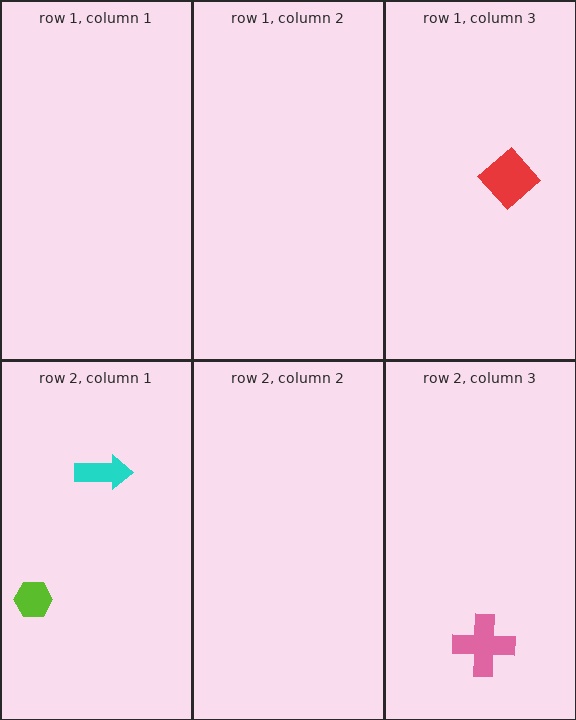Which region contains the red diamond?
The row 1, column 3 region.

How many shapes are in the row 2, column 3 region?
1.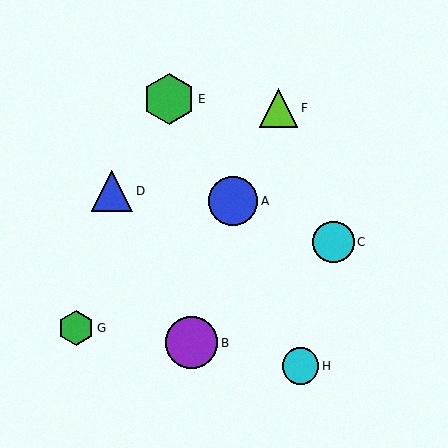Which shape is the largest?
The purple circle (labeled B) is the largest.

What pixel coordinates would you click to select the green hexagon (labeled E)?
Click at (169, 99) to select the green hexagon E.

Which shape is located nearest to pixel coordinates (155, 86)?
The green hexagon (labeled E) at (169, 99) is nearest to that location.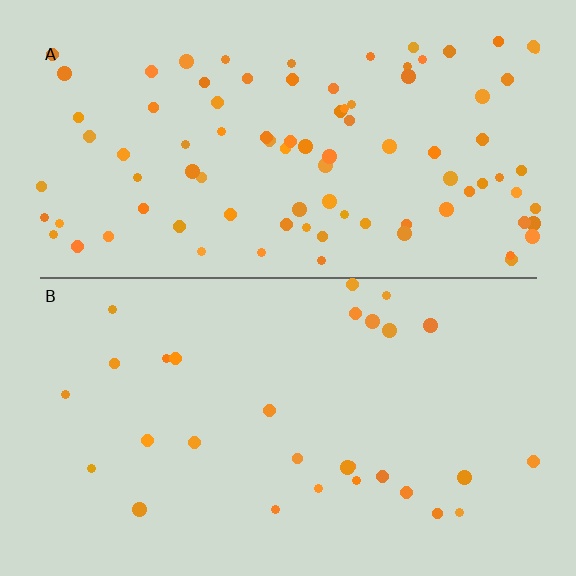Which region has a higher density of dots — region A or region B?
A (the top).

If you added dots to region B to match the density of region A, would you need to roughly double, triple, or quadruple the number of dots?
Approximately triple.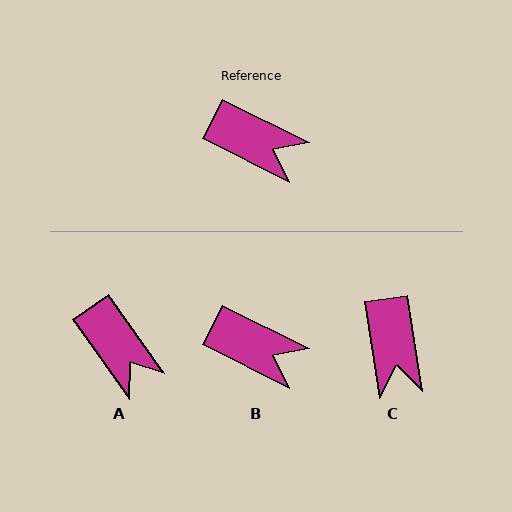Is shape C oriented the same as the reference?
No, it is off by about 55 degrees.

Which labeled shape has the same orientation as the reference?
B.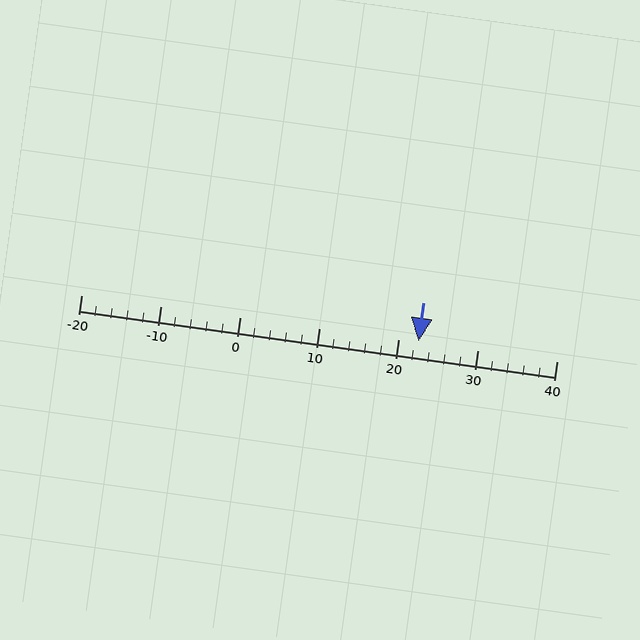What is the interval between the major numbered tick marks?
The major tick marks are spaced 10 units apart.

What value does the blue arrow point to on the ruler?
The blue arrow points to approximately 22.